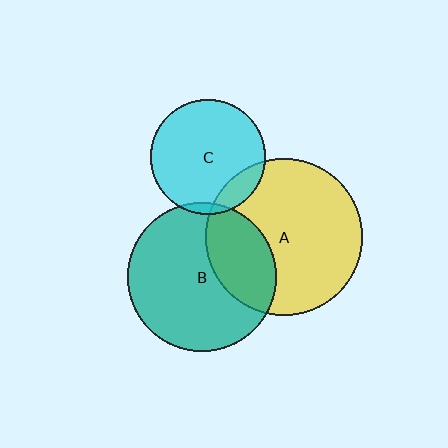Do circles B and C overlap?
Yes.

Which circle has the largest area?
Circle A (yellow).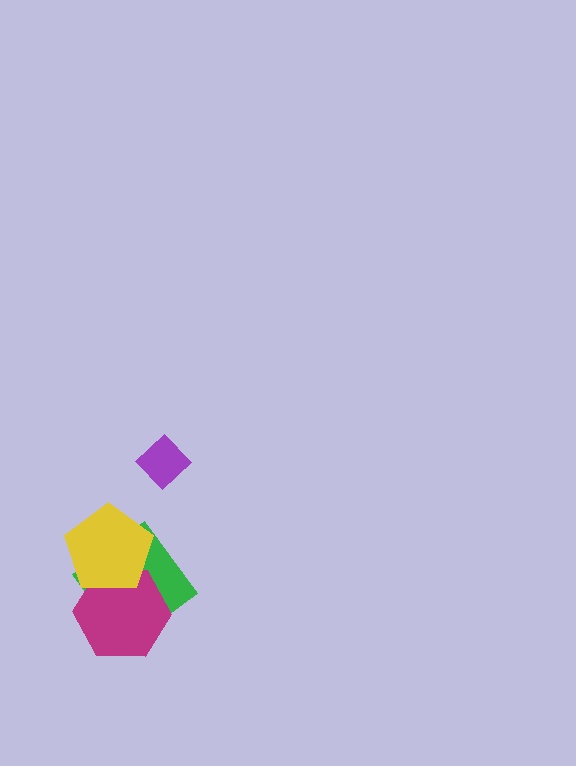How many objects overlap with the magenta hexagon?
2 objects overlap with the magenta hexagon.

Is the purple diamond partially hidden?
No, no other shape covers it.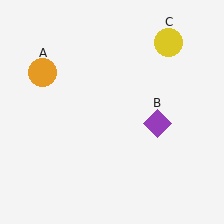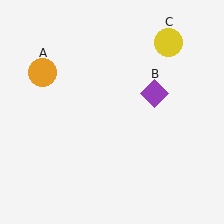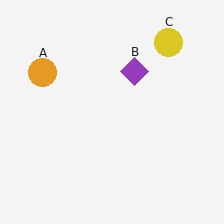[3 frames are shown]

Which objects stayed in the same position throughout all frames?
Orange circle (object A) and yellow circle (object C) remained stationary.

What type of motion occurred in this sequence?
The purple diamond (object B) rotated counterclockwise around the center of the scene.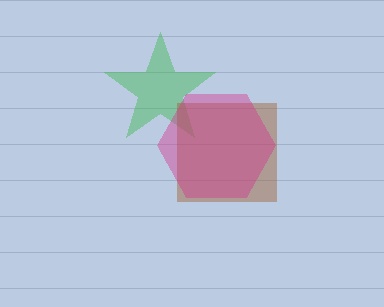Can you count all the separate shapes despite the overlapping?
Yes, there are 3 separate shapes.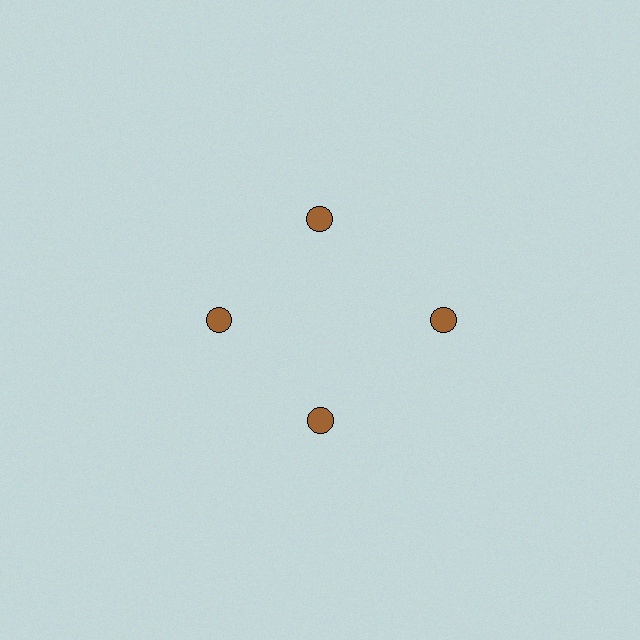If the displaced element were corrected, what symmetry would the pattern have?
It would have 4-fold rotational symmetry — the pattern would map onto itself every 90 degrees.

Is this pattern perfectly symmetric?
No. The 4 brown circles are arranged in a ring, but one element near the 3 o'clock position is pushed outward from the center, breaking the 4-fold rotational symmetry.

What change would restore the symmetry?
The symmetry would be restored by moving it inward, back onto the ring so that all 4 circles sit at equal angles and equal distance from the center.